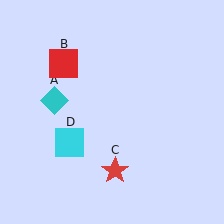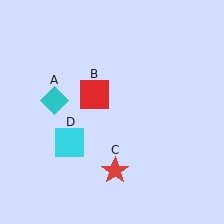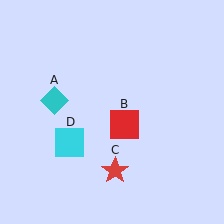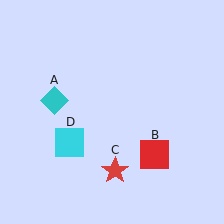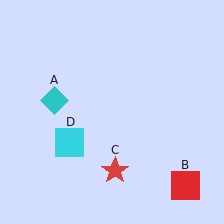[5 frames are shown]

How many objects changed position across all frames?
1 object changed position: red square (object B).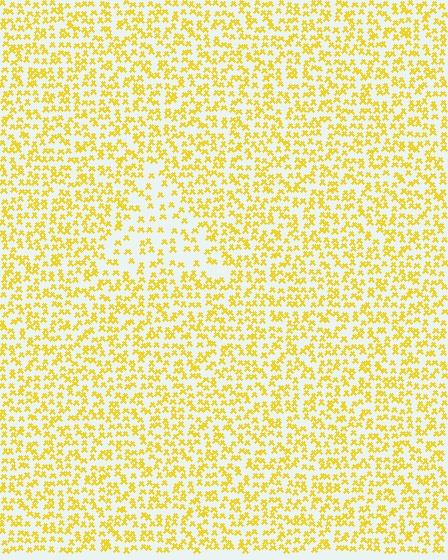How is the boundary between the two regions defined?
The boundary is defined by a change in element density (approximately 1.9x ratio). All elements are the same color, size, and shape.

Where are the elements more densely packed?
The elements are more densely packed outside the triangle boundary.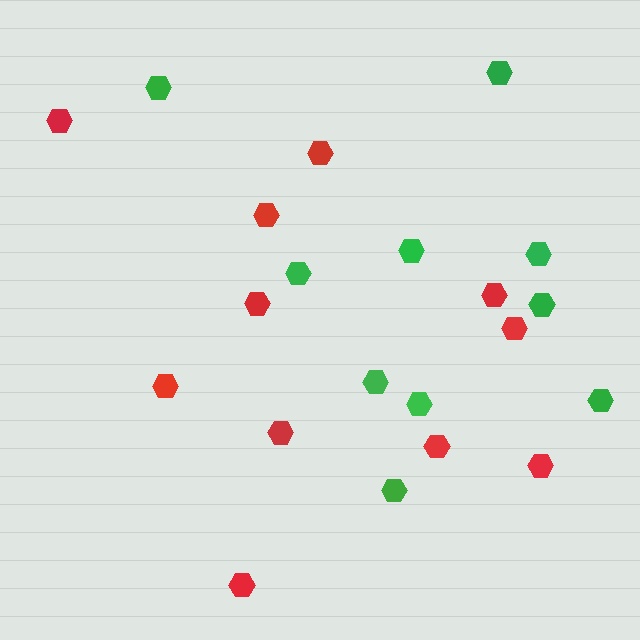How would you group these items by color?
There are 2 groups: one group of red hexagons (11) and one group of green hexagons (10).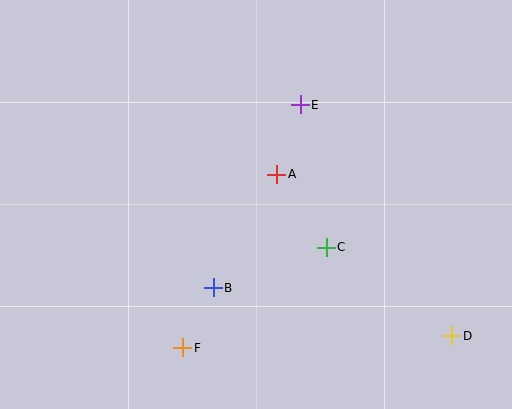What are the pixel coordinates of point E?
Point E is at (300, 105).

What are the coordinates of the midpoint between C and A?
The midpoint between C and A is at (301, 211).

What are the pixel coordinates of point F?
Point F is at (183, 348).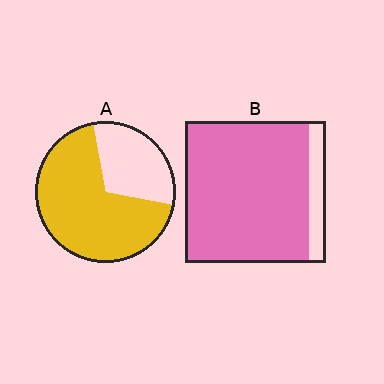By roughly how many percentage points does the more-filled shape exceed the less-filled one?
By roughly 20 percentage points (B over A).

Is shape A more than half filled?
Yes.